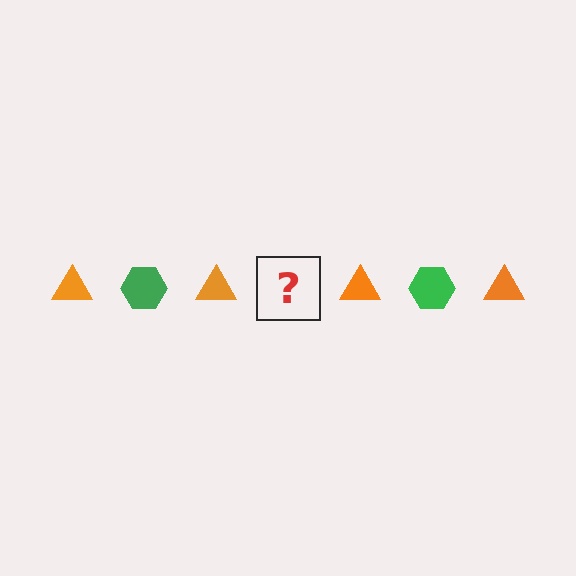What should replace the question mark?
The question mark should be replaced with a green hexagon.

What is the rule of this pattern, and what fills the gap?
The rule is that the pattern alternates between orange triangle and green hexagon. The gap should be filled with a green hexagon.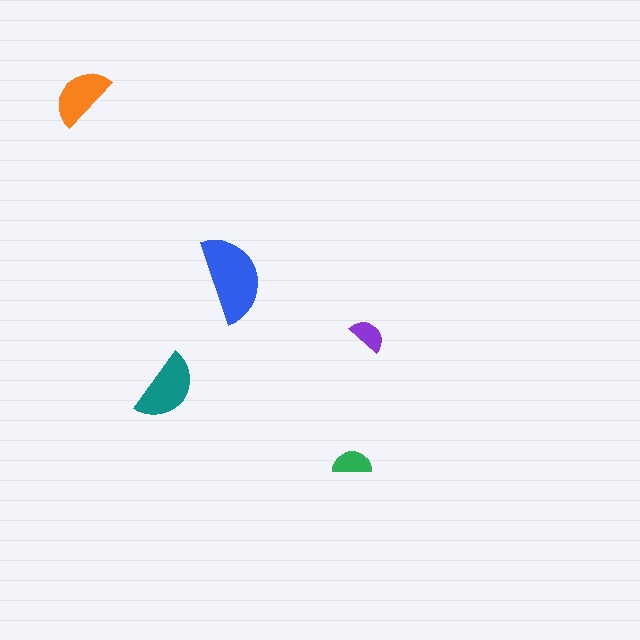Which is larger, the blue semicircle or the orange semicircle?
The blue one.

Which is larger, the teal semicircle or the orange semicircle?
The teal one.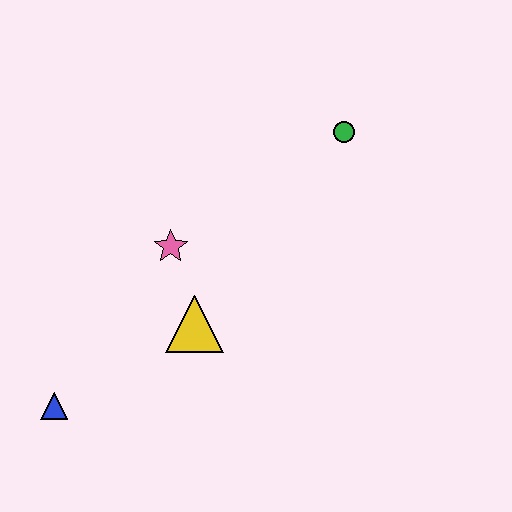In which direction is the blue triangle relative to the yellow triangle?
The blue triangle is to the left of the yellow triangle.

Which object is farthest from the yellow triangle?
The green circle is farthest from the yellow triangle.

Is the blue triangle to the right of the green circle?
No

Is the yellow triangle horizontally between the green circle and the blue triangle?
Yes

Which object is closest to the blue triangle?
The yellow triangle is closest to the blue triangle.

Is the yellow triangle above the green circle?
No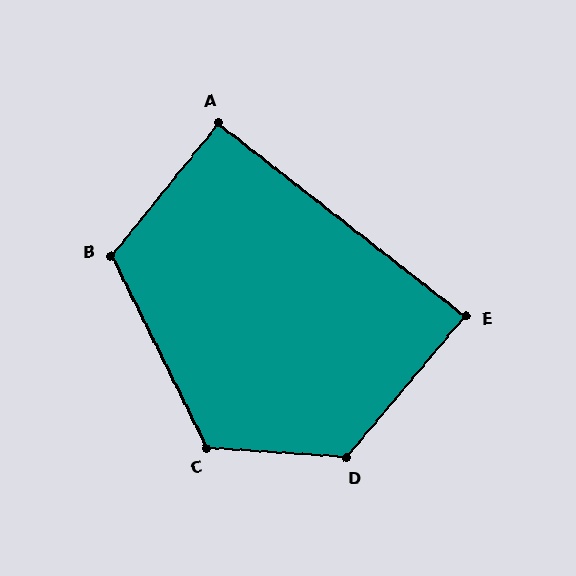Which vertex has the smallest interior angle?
E, at approximately 88 degrees.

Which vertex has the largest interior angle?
D, at approximately 126 degrees.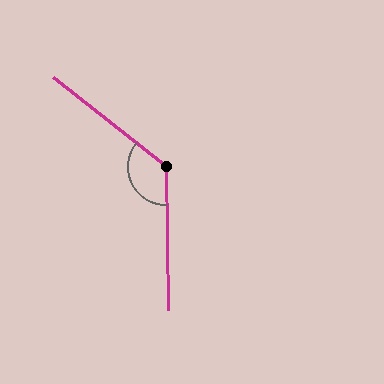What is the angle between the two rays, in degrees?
Approximately 129 degrees.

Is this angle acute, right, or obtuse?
It is obtuse.